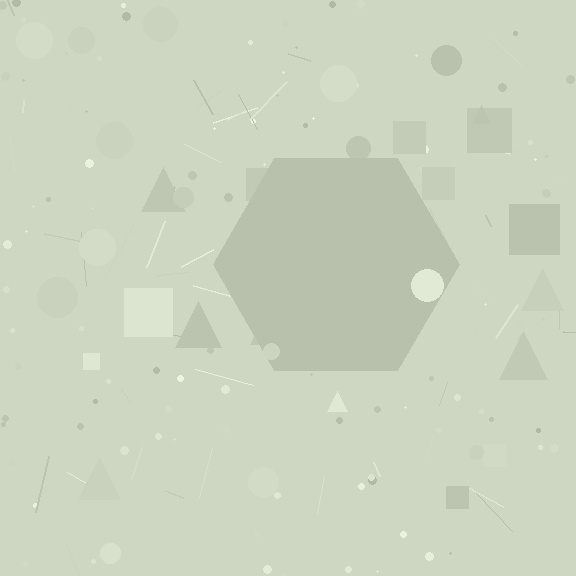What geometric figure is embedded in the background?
A hexagon is embedded in the background.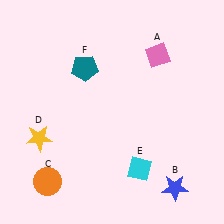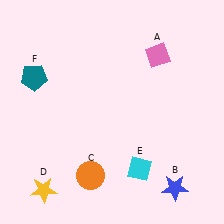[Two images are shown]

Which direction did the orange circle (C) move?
The orange circle (C) moved right.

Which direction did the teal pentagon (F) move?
The teal pentagon (F) moved left.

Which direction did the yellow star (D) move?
The yellow star (D) moved down.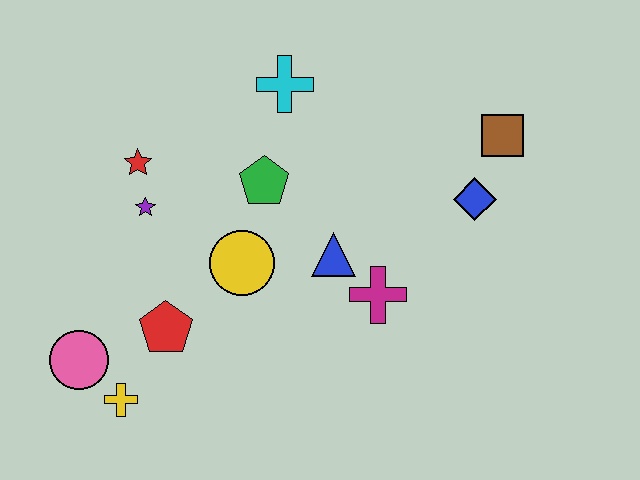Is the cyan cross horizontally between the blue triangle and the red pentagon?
Yes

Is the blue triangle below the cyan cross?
Yes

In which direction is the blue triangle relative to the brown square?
The blue triangle is to the left of the brown square.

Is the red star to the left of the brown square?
Yes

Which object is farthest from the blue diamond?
The pink circle is farthest from the blue diamond.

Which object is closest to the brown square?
The blue diamond is closest to the brown square.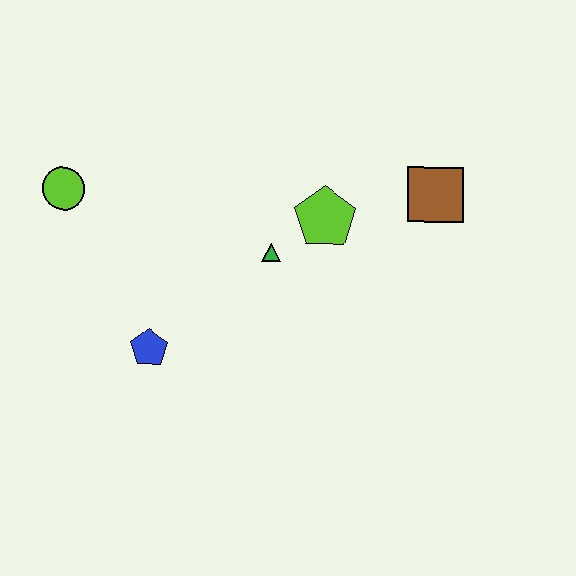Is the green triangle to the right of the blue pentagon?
Yes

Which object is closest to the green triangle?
The lime pentagon is closest to the green triangle.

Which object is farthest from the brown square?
The lime circle is farthest from the brown square.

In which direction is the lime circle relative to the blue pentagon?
The lime circle is above the blue pentagon.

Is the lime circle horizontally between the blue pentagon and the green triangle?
No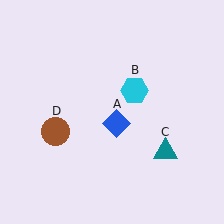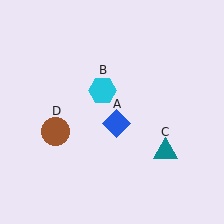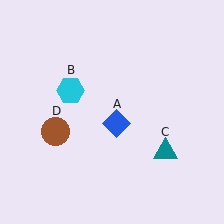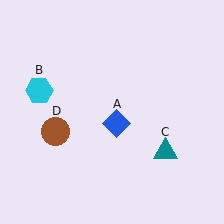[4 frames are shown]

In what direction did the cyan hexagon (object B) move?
The cyan hexagon (object B) moved left.